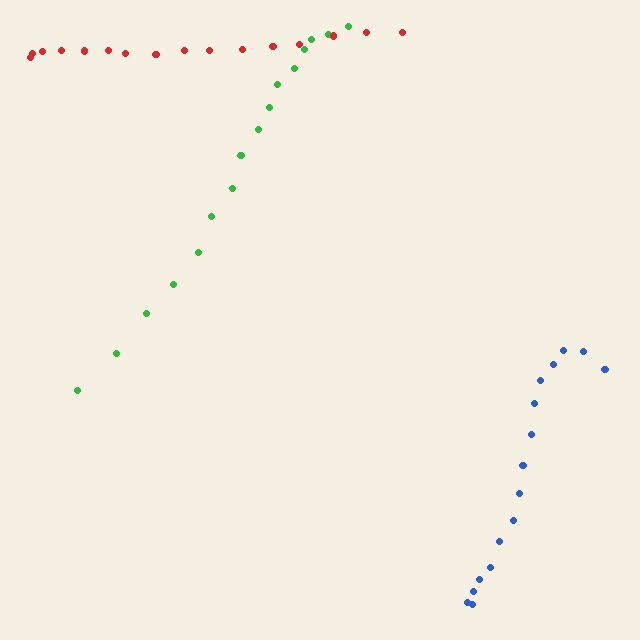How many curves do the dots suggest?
There are 3 distinct paths.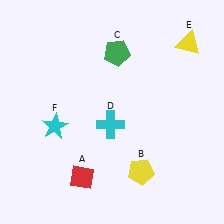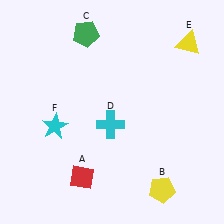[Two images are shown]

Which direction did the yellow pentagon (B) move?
The yellow pentagon (B) moved right.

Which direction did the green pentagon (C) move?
The green pentagon (C) moved left.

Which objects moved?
The objects that moved are: the yellow pentagon (B), the green pentagon (C).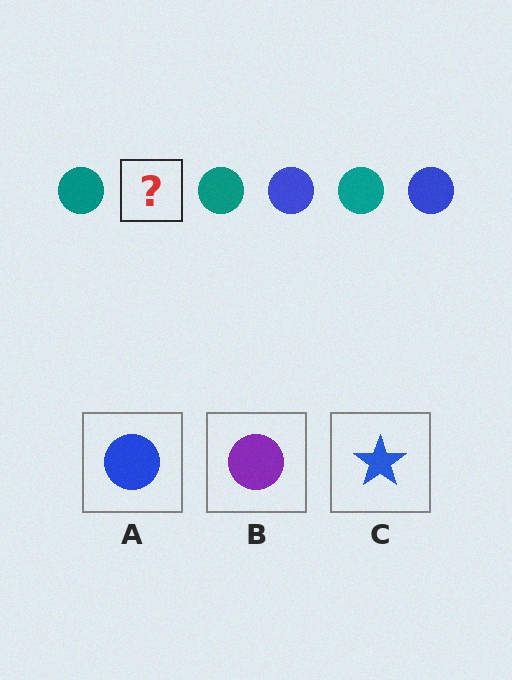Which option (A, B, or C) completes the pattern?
A.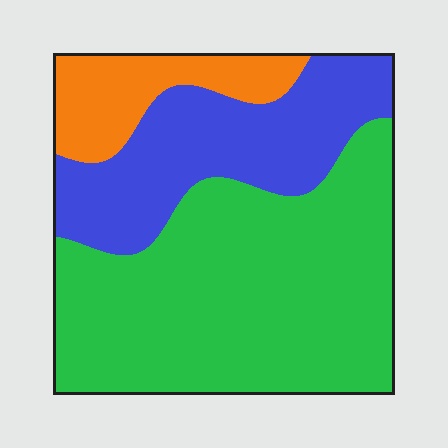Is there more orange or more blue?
Blue.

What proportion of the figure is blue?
Blue takes up about one quarter (1/4) of the figure.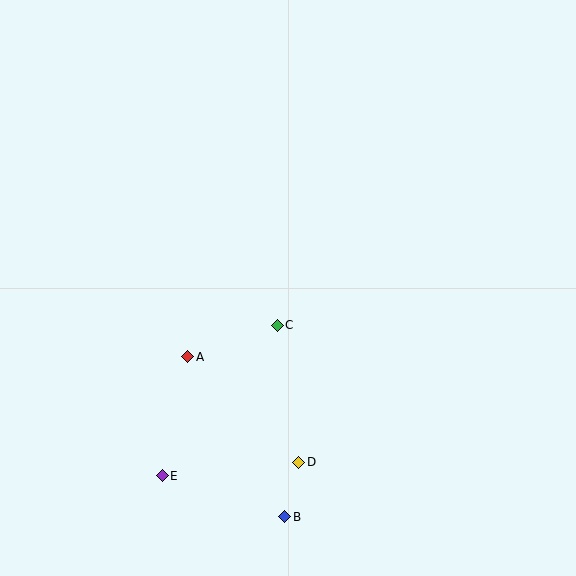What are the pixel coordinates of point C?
Point C is at (277, 325).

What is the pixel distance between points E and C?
The distance between E and C is 189 pixels.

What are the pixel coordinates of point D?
Point D is at (299, 462).